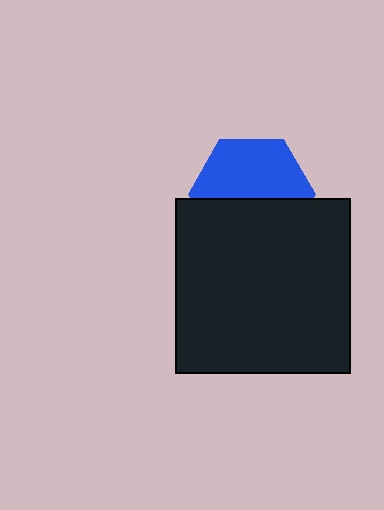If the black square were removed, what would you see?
You would see the complete blue hexagon.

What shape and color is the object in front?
The object in front is a black square.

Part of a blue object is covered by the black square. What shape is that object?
It is a hexagon.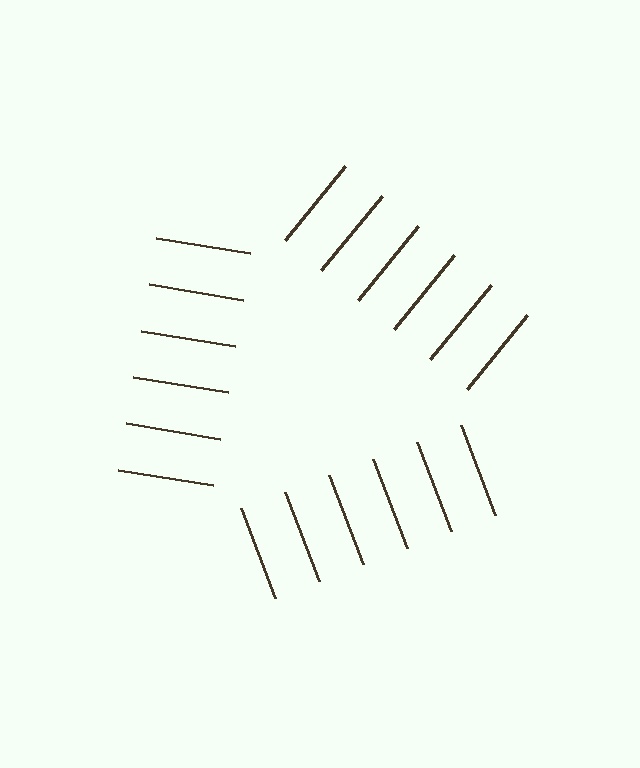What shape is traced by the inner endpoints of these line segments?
An illusory triangle — the line segments terminate on its edges but no continuous stroke is drawn.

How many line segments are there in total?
18 — 6 along each of the 3 edges.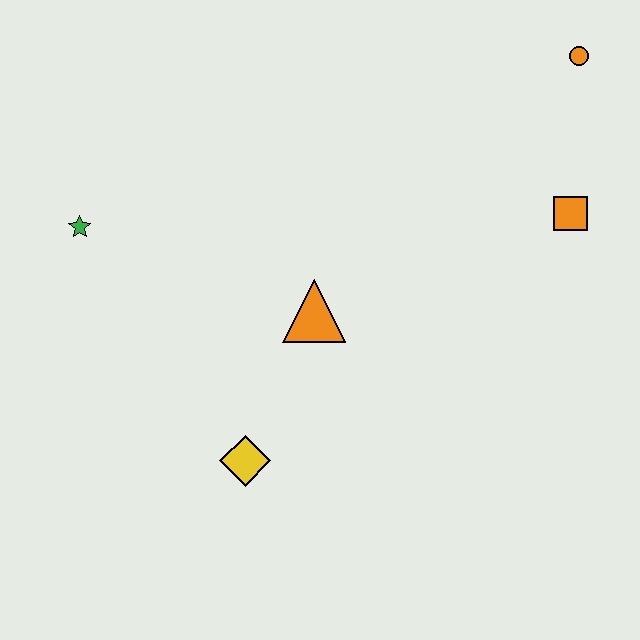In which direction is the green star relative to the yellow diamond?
The green star is above the yellow diamond.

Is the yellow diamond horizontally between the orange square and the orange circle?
No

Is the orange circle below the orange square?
No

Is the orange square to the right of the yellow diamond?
Yes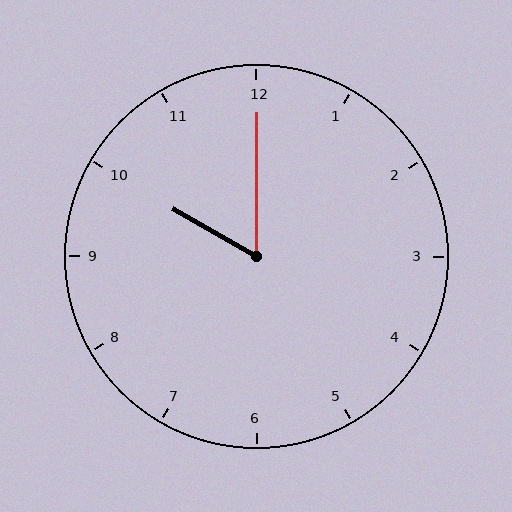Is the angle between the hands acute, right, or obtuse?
It is acute.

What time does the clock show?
10:00.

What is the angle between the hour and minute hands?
Approximately 60 degrees.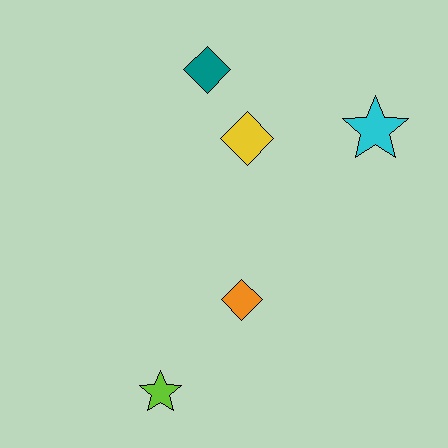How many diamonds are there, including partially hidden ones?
There are 3 diamonds.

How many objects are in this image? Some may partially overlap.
There are 5 objects.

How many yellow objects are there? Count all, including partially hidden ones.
There is 1 yellow object.